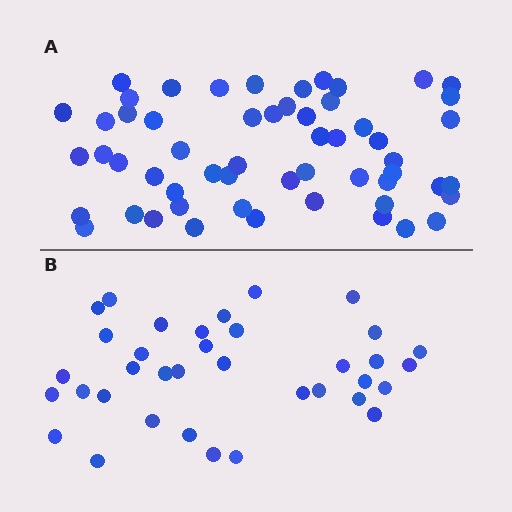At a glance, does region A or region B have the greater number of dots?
Region A (the top region) has more dots.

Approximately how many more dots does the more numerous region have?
Region A has approximately 20 more dots than region B.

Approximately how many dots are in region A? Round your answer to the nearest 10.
About 60 dots. (The exact count is 56, which rounds to 60.)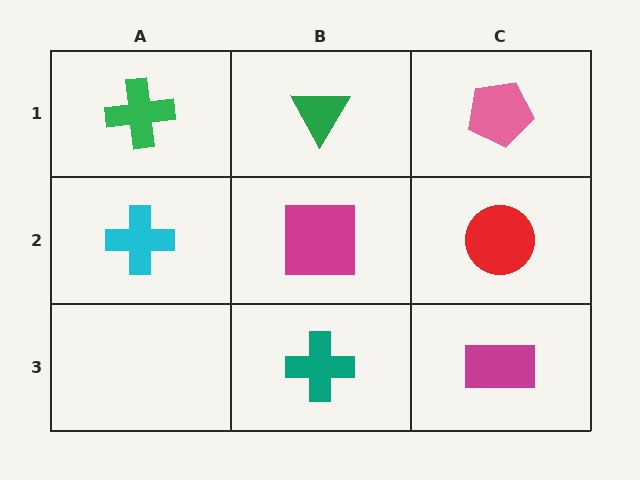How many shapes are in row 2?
3 shapes.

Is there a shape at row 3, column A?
No, that cell is empty.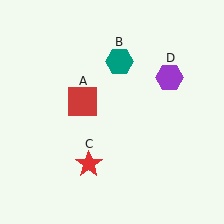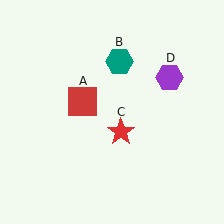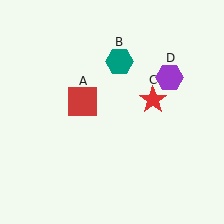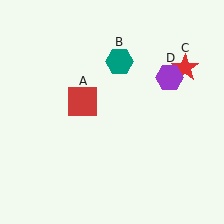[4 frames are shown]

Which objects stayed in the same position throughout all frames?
Red square (object A) and teal hexagon (object B) and purple hexagon (object D) remained stationary.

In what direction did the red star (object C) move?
The red star (object C) moved up and to the right.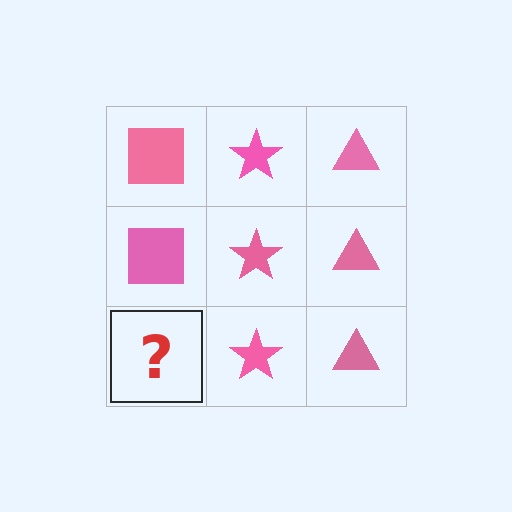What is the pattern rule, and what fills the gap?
The rule is that each column has a consistent shape. The gap should be filled with a pink square.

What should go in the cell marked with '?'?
The missing cell should contain a pink square.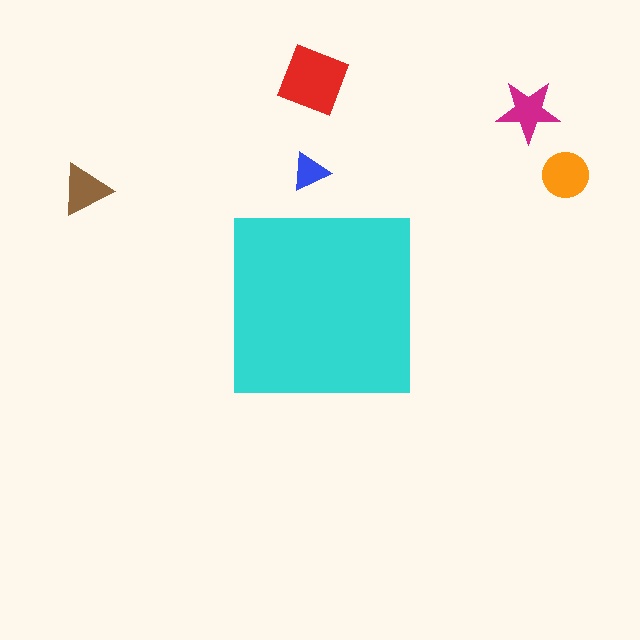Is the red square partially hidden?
No, the red square is fully visible.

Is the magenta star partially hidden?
No, the magenta star is fully visible.